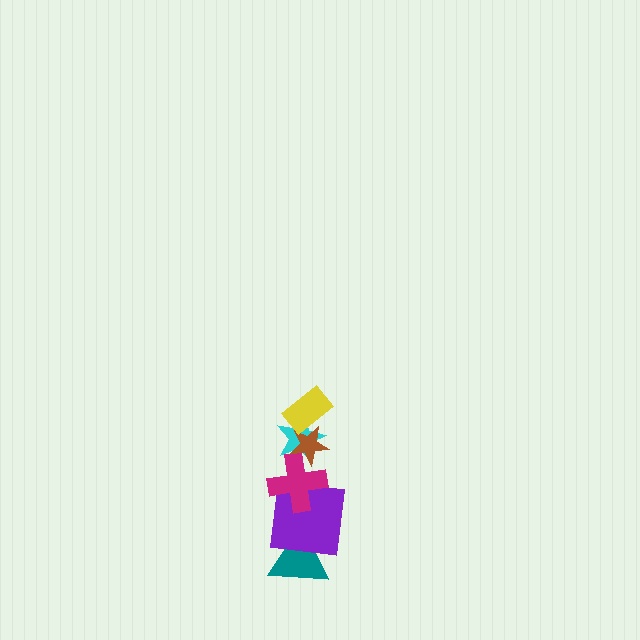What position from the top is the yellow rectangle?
The yellow rectangle is 1st from the top.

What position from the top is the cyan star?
The cyan star is 3rd from the top.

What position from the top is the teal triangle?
The teal triangle is 6th from the top.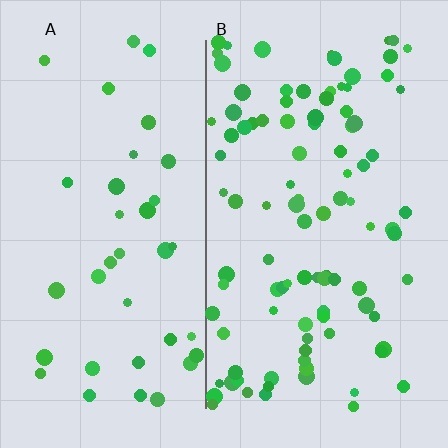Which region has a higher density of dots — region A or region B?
B (the right).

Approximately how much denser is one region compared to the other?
Approximately 2.6× — region B over region A.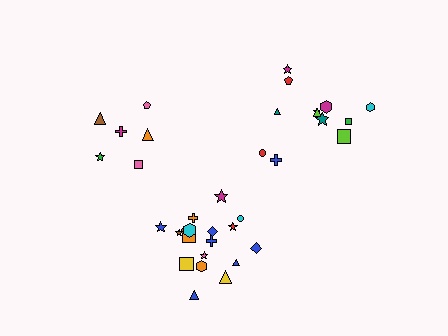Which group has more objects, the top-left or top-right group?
The top-right group.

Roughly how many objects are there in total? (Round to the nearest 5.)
Roughly 35 objects in total.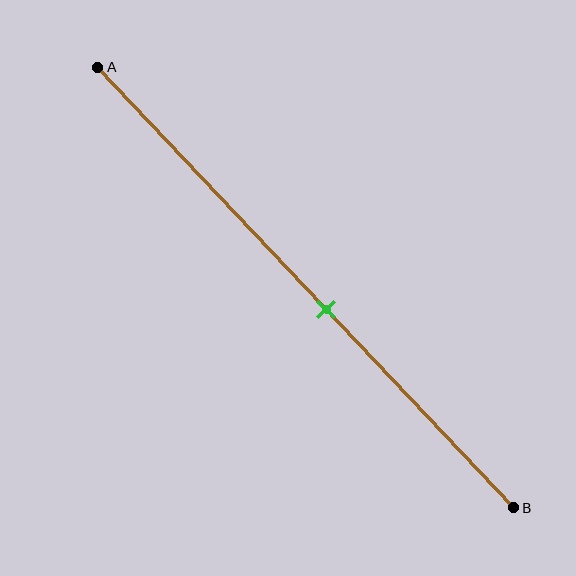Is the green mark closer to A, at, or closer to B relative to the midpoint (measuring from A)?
The green mark is closer to point B than the midpoint of segment AB.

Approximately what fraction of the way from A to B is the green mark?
The green mark is approximately 55% of the way from A to B.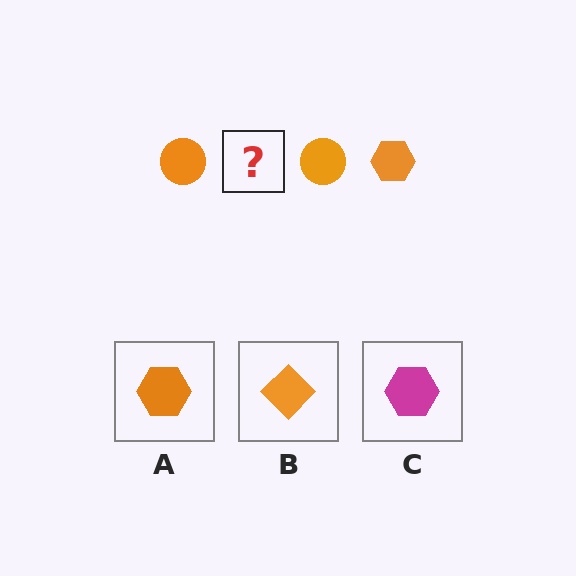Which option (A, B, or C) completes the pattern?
A.